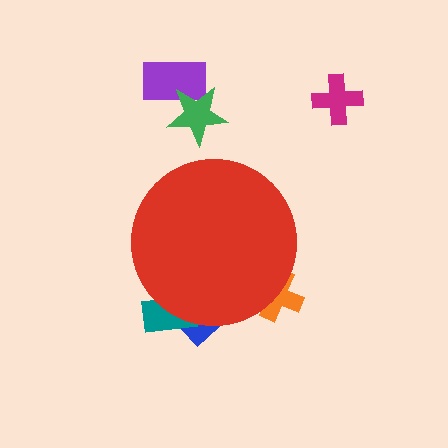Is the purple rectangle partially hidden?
No, the purple rectangle is fully visible.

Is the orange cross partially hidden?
Yes, the orange cross is partially hidden behind the red circle.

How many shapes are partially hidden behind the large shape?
3 shapes are partially hidden.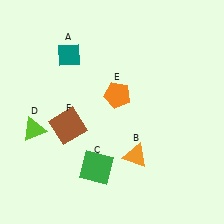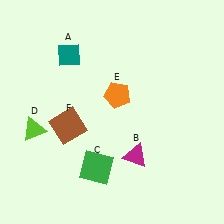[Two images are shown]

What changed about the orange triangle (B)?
In Image 1, B is orange. In Image 2, it changed to magenta.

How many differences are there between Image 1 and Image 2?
There is 1 difference between the two images.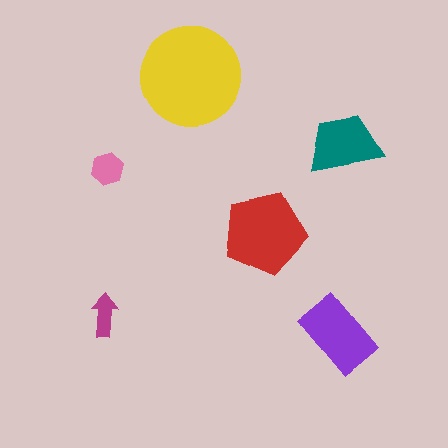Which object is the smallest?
The magenta arrow.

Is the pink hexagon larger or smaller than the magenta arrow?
Larger.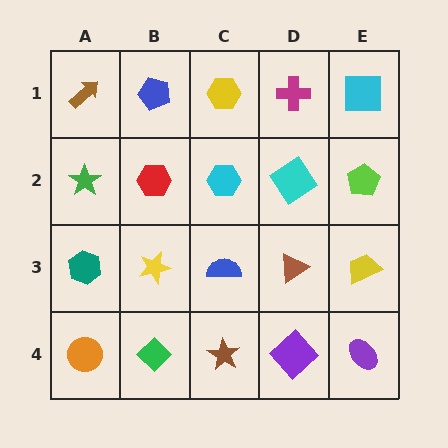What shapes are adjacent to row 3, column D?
A cyan diamond (row 2, column D), a purple diamond (row 4, column D), a blue semicircle (row 3, column C), a yellow trapezoid (row 3, column E).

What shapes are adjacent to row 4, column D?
A brown triangle (row 3, column D), a brown star (row 4, column C), a purple ellipse (row 4, column E).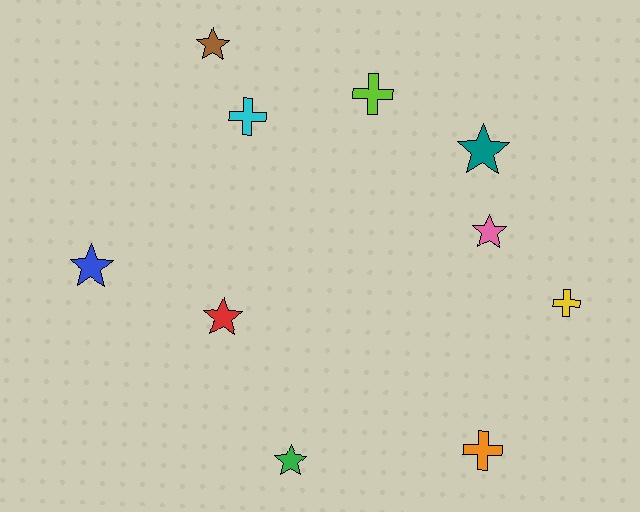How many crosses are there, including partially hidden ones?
There are 4 crosses.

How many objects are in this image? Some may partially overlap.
There are 10 objects.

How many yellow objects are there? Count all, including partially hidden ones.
There is 1 yellow object.